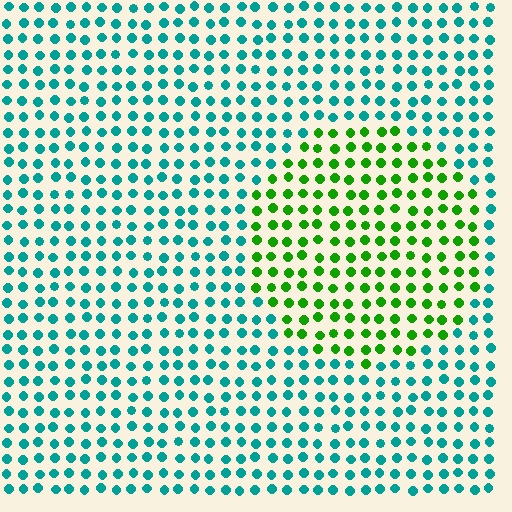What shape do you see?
I see a circle.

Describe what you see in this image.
The image is filled with small teal elements in a uniform arrangement. A circle-shaped region is visible where the elements are tinted to a slightly different hue, forming a subtle color boundary.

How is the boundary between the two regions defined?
The boundary is defined purely by a slight shift in hue (about 61 degrees). Spacing, size, and orientation are identical on both sides.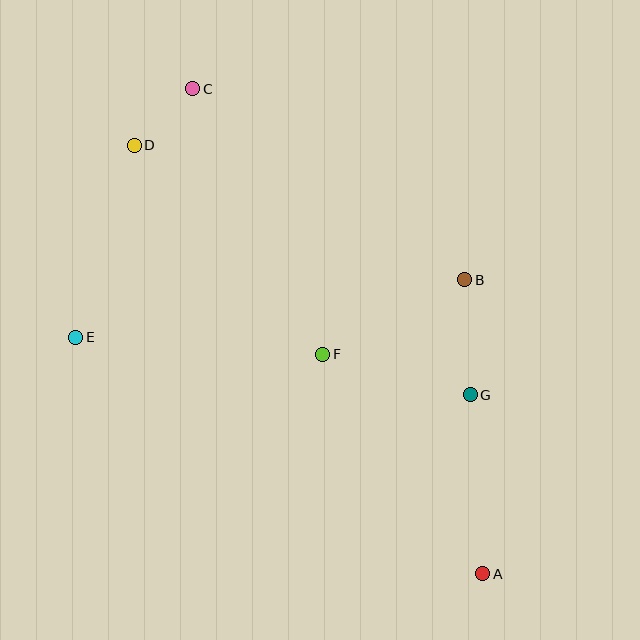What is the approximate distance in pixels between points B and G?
The distance between B and G is approximately 115 pixels.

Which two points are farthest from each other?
Points A and C are farthest from each other.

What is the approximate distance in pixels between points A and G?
The distance between A and G is approximately 179 pixels.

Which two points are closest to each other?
Points C and D are closest to each other.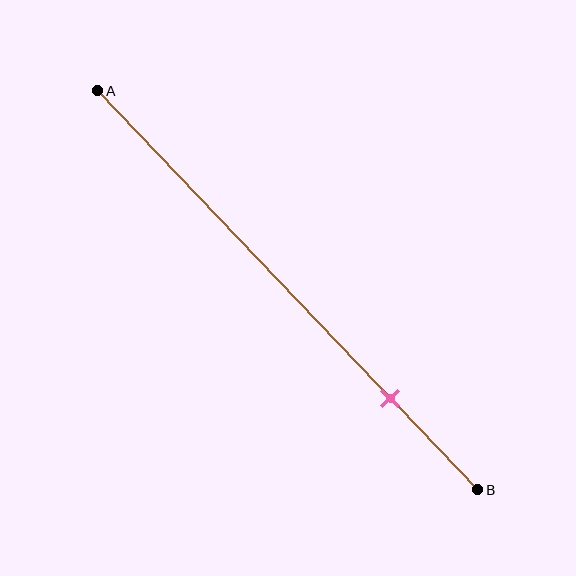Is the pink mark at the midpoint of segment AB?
No, the mark is at about 75% from A, not at the 50% midpoint.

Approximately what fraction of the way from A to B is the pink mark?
The pink mark is approximately 75% of the way from A to B.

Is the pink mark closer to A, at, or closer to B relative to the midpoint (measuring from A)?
The pink mark is closer to point B than the midpoint of segment AB.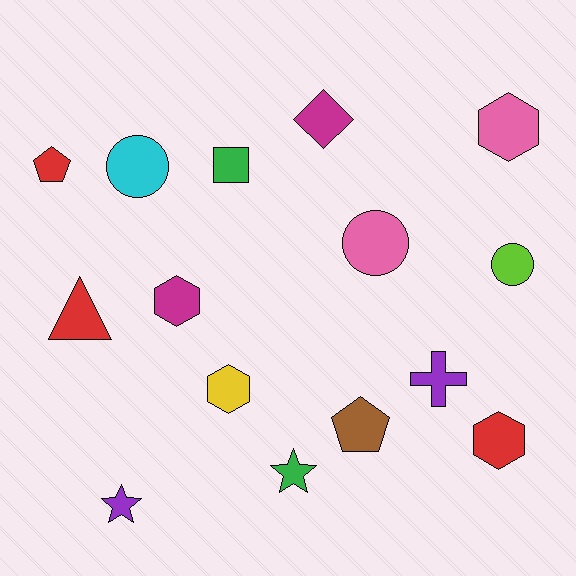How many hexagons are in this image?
There are 4 hexagons.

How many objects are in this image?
There are 15 objects.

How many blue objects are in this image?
There are no blue objects.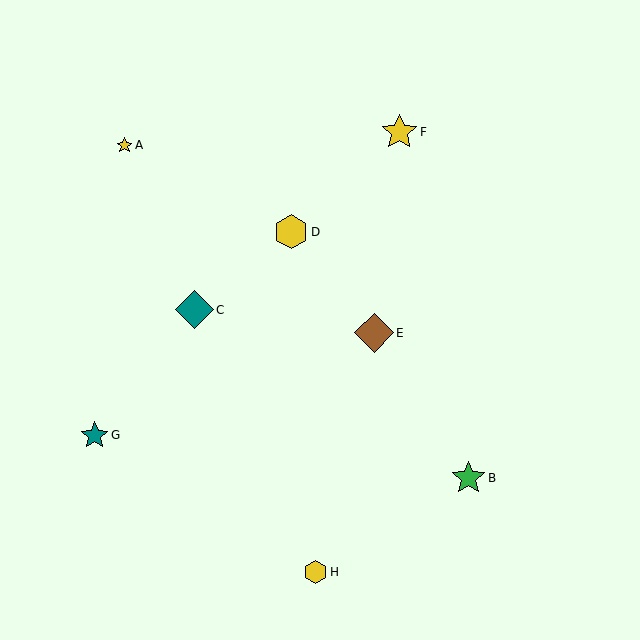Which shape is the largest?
The brown diamond (labeled E) is the largest.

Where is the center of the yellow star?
The center of the yellow star is at (399, 132).